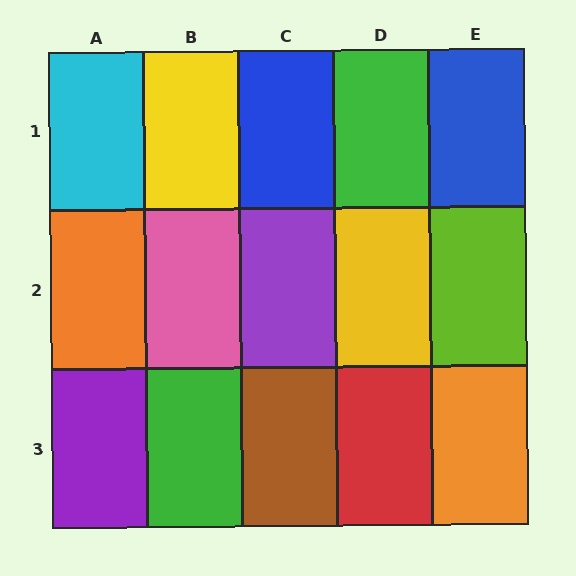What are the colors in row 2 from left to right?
Orange, pink, purple, yellow, lime.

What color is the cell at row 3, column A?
Purple.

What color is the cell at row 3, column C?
Brown.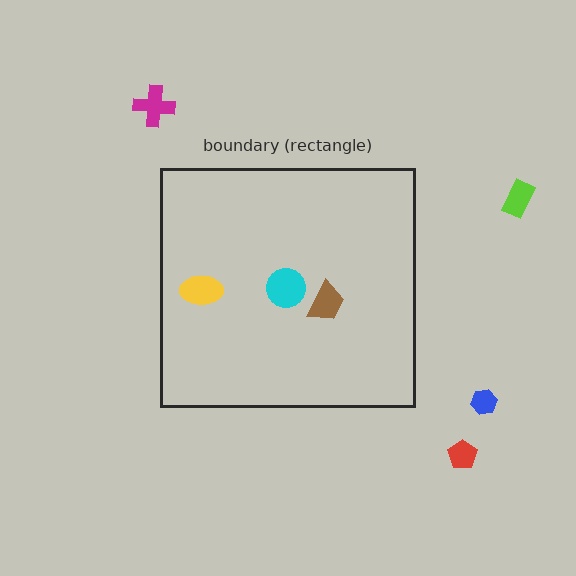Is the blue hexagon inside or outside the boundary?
Outside.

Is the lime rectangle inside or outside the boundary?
Outside.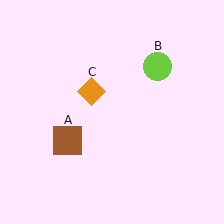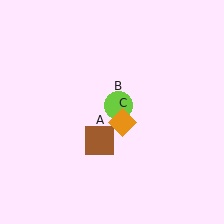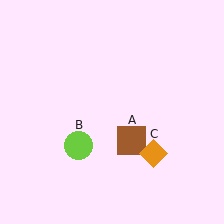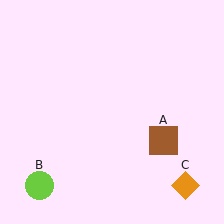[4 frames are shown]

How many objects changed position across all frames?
3 objects changed position: brown square (object A), lime circle (object B), orange diamond (object C).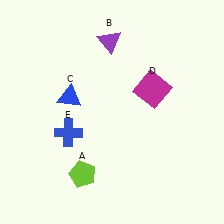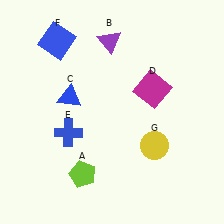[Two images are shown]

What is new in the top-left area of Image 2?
A blue square (F) was added in the top-left area of Image 2.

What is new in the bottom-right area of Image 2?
A yellow circle (G) was added in the bottom-right area of Image 2.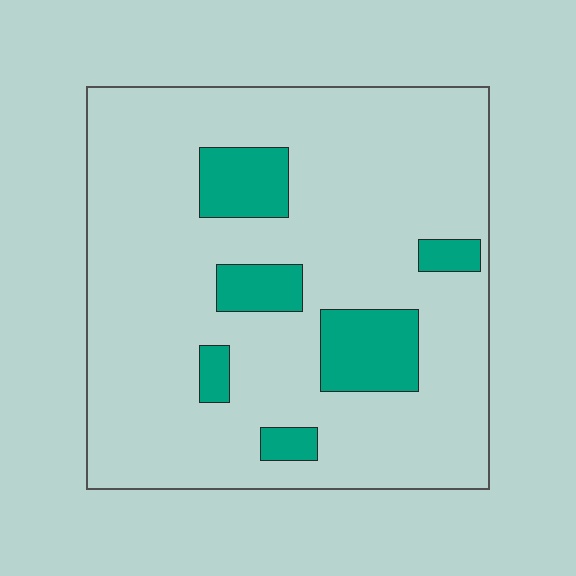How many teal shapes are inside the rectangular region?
6.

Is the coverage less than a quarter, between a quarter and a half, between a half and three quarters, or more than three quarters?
Less than a quarter.